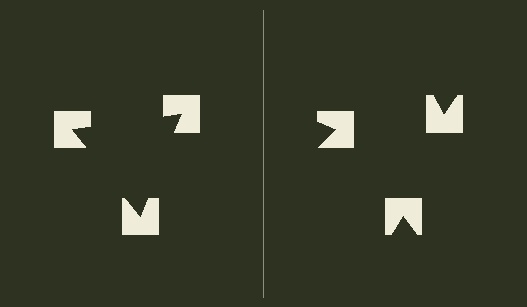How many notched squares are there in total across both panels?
6 — 3 on each side.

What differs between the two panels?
The notched squares are positioned identically on both sides; only the wedge orientations differ. On the left they align to a triangle; on the right they are misaligned.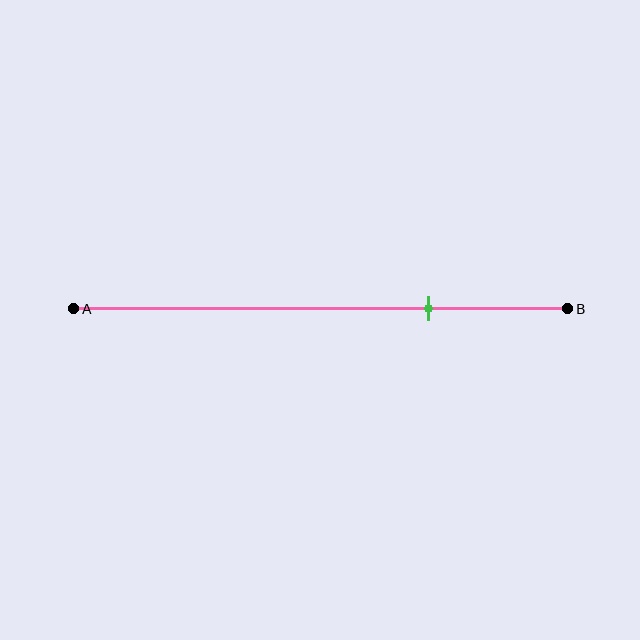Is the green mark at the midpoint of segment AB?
No, the mark is at about 70% from A, not at the 50% midpoint.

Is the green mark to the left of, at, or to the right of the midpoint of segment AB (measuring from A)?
The green mark is to the right of the midpoint of segment AB.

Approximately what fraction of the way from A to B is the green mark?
The green mark is approximately 70% of the way from A to B.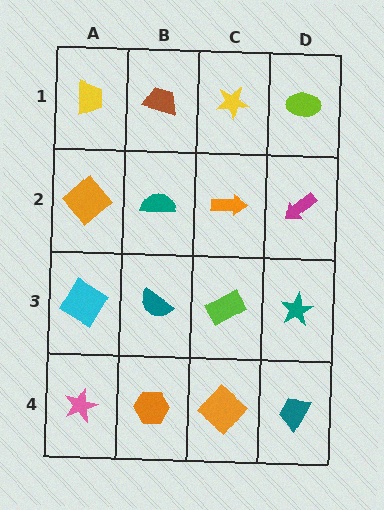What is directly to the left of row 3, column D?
A lime rectangle.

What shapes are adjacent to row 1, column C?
An orange arrow (row 2, column C), a brown trapezoid (row 1, column B), a lime ellipse (row 1, column D).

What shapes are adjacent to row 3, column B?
A teal semicircle (row 2, column B), an orange hexagon (row 4, column B), a cyan diamond (row 3, column A), a lime rectangle (row 3, column C).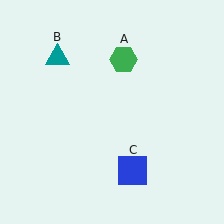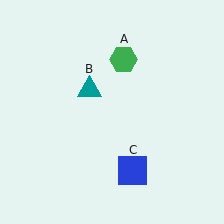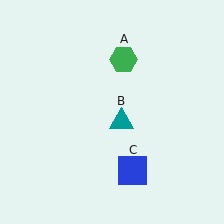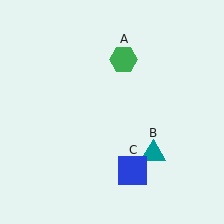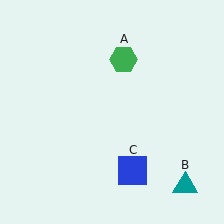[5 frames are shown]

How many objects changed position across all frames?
1 object changed position: teal triangle (object B).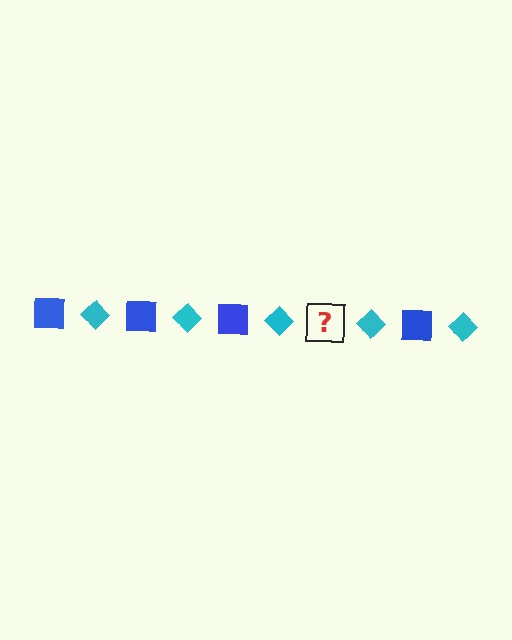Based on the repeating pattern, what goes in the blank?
The blank should be a blue square.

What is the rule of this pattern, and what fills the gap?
The rule is that the pattern alternates between blue square and cyan diamond. The gap should be filled with a blue square.